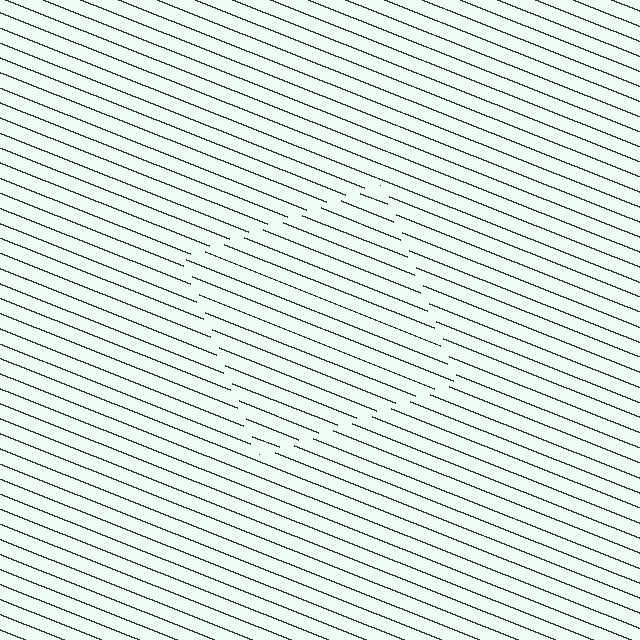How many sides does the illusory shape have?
4 sides — the line-ends trace a square.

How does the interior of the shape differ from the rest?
The interior of the shape contains the same grating, shifted by half a period — the contour is defined by the phase discontinuity where line-ends from the inner and outer gratings abut.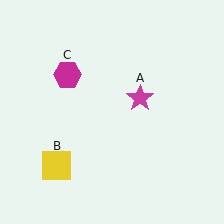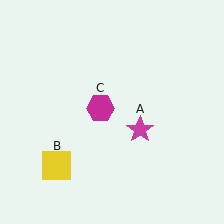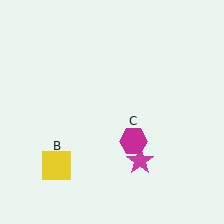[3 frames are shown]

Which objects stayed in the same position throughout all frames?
Yellow square (object B) remained stationary.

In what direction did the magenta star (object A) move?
The magenta star (object A) moved down.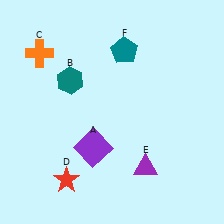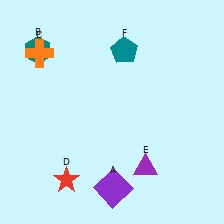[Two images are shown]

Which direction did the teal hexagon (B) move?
The teal hexagon (B) moved left.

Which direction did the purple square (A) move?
The purple square (A) moved down.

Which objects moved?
The objects that moved are: the purple square (A), the teal hexagon (B).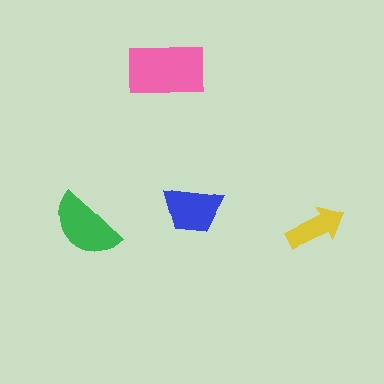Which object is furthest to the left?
The green semicircle is leftmost.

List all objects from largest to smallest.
The pink rectangle, the green semicircle, the blue trapezoid, the yellow arrow.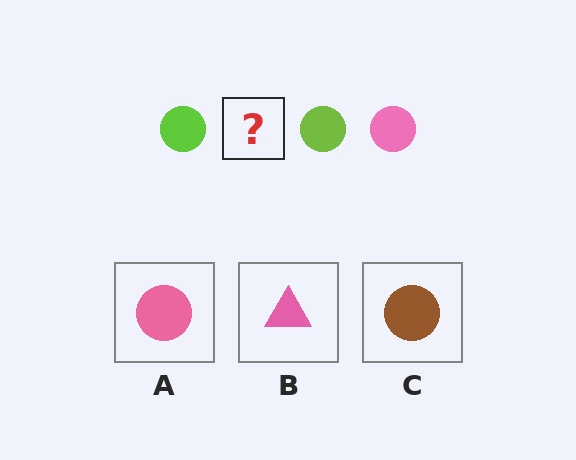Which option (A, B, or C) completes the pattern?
A.